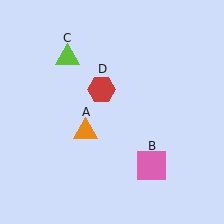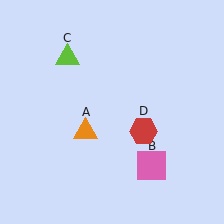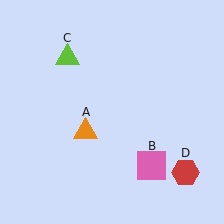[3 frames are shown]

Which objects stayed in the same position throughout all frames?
Orange triangle (object A) and pink square (object B) and lime triangle (object C) remained stationary.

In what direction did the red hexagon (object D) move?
The red hexagon (object D) moved down and to the right.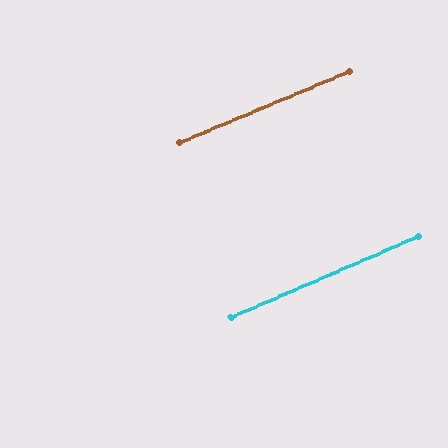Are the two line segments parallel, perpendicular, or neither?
Parallel — their directions differ by only 0.6°.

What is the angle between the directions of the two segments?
Approximately 1 degree.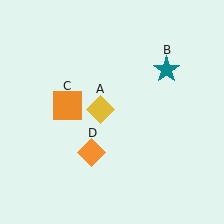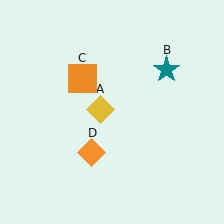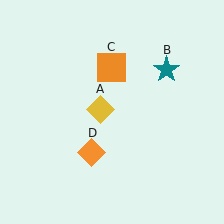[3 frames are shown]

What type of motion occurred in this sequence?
The orange square (object C) rotated clockwise around the center of the scene.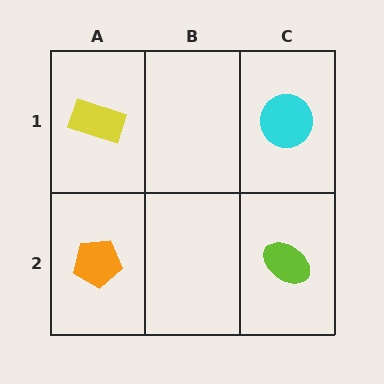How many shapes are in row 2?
2 shapes.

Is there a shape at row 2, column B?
No, that cell is empty.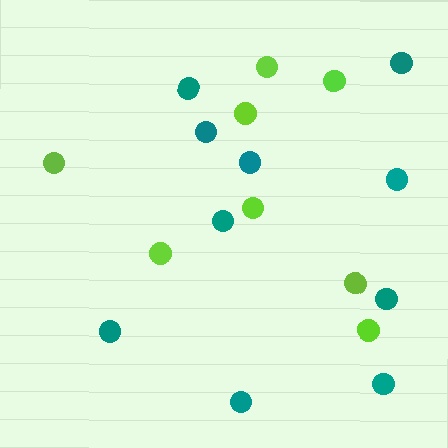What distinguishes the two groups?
There are 2 groups: one group of lime circles (8) and one group of teal circles (10).